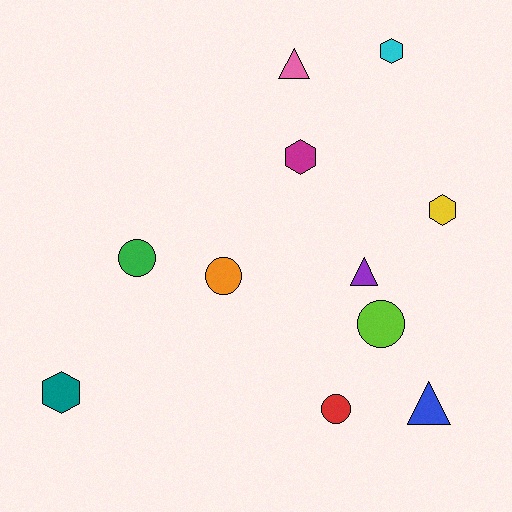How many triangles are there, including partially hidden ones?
There are 3 triangles.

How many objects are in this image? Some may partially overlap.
There are 11 objects.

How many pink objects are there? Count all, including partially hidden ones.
There is 1 pink object.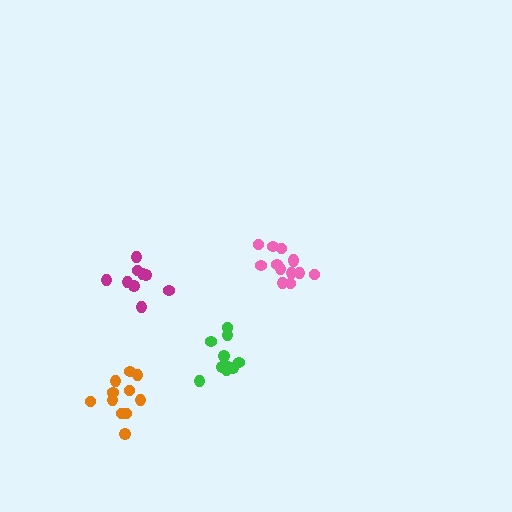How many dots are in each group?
Group 1: 13 dots, Group 2: 9 dots, Group 3: 11 dots, Group 4: 10 dots (43 total).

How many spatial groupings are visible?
There are 4 spatial groupings.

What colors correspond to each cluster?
The clusters are colored: pink, magenta, orange, green.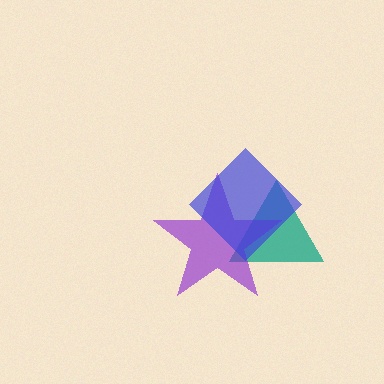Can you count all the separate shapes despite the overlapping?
Yes, there are 3 separate shapes.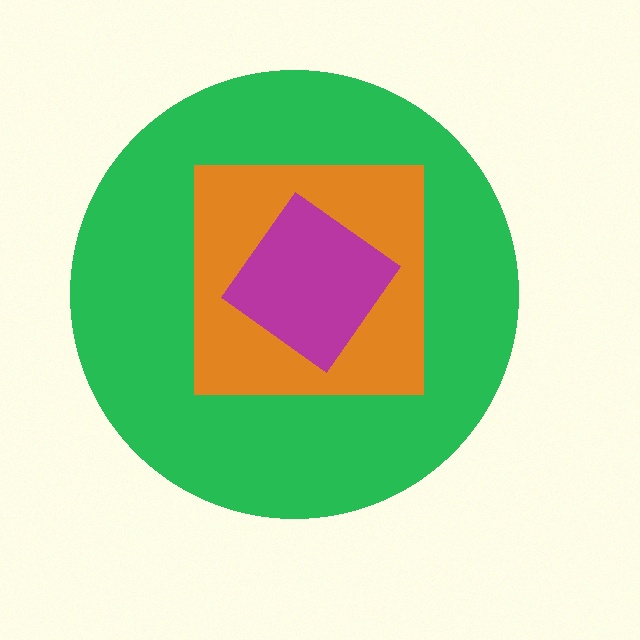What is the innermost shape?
The magenta diamond.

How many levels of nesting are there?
3.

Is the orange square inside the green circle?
Yes.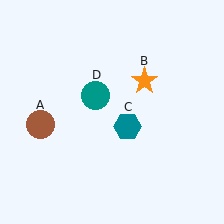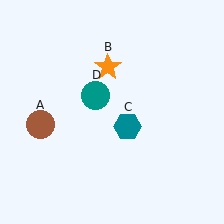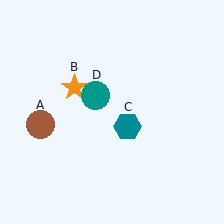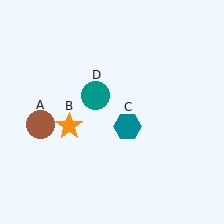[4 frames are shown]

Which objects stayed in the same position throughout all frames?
Brown circle (object A) and teal hexagon (object C) and teal circle (object D) remained stationary.